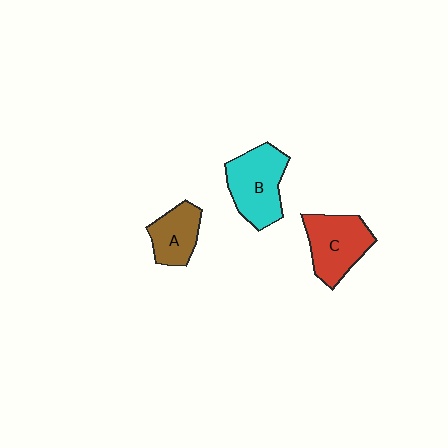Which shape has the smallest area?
Shape A (brown).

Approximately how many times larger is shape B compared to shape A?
Approximately 1.5 times.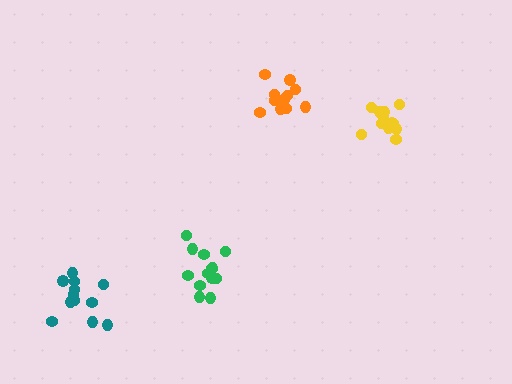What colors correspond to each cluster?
The clusters are colored: orange, teal, green, yellow.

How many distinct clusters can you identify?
There are 4 distinct clusters.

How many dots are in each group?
Group 1: 14 dots, Group 2: 12 dots, Group 3: 13 dots, Group 4: 12 dots (51 total).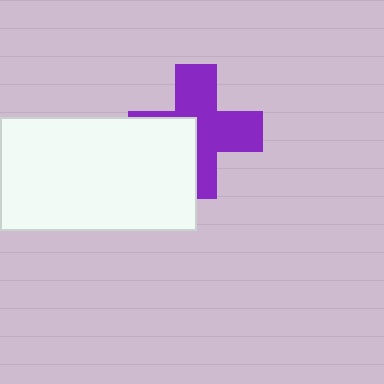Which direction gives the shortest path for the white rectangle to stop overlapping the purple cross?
Moving toward the lower-left gives the shortest separation.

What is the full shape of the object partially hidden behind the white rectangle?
The partially hidden object is a purple cross.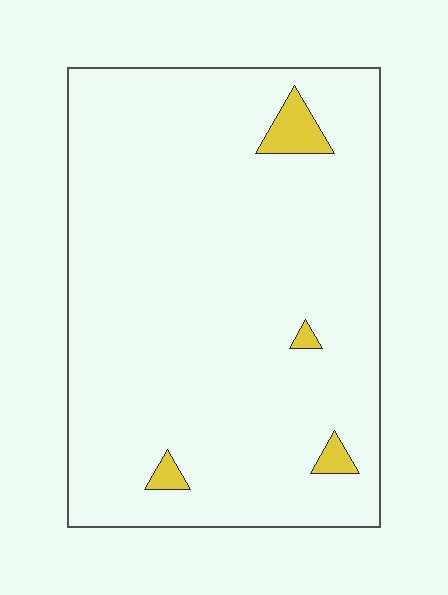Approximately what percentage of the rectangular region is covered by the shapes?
Approximately 5%.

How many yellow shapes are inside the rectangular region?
4.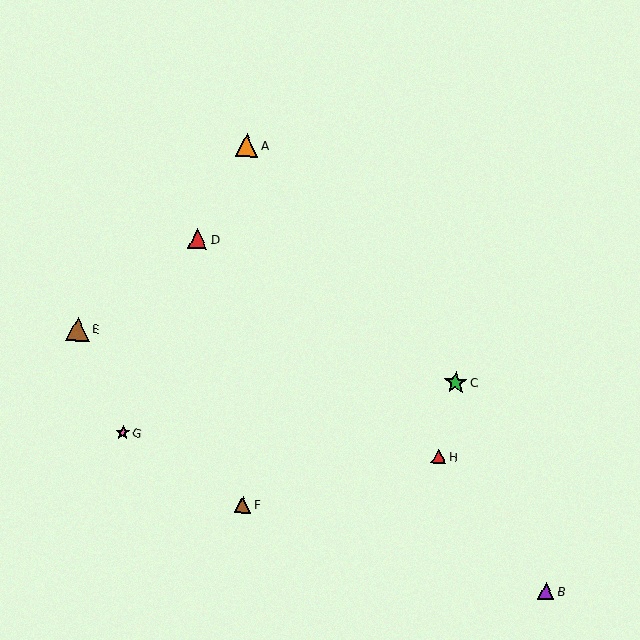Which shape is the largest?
The brown triangle (labeled E) is the largest.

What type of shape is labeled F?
Shape F is a brown triangle.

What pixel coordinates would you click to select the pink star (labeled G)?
Click at (123, 433) to select the pink star G.